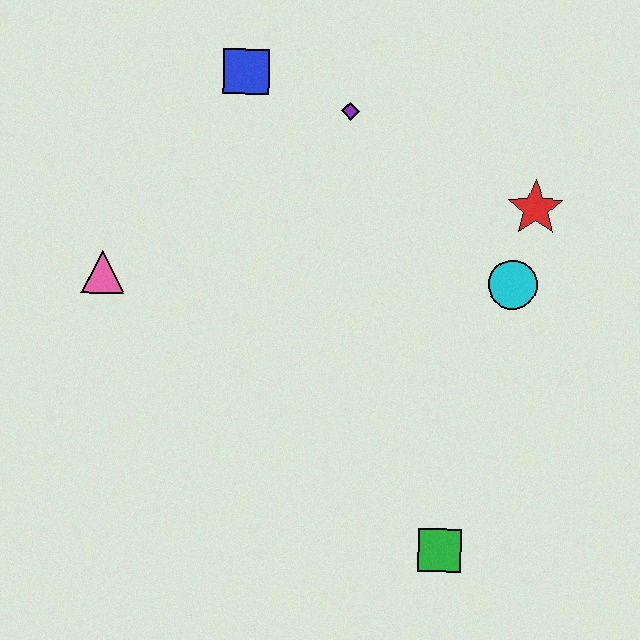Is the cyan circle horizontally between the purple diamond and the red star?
Yes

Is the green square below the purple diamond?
Yes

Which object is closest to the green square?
The cyan circle is closest to the green square.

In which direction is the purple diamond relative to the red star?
The purple diamond is to the left of the red star.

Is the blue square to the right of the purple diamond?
No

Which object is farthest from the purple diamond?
The green square is farthest from the purple diamond.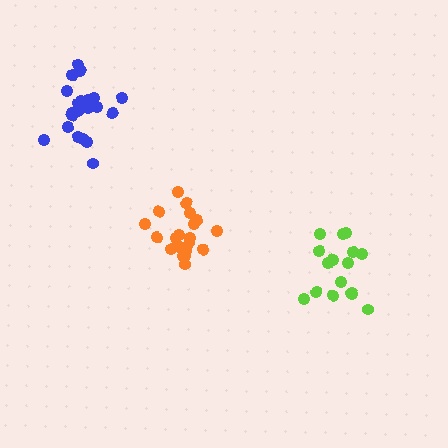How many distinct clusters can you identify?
There are 3 distinct clusters.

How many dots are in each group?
Group 1: 20 dots, Group 2: 16 dots, Group 3: 21 dots (57 total).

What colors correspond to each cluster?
The clusters are colored: orange, lime, blue.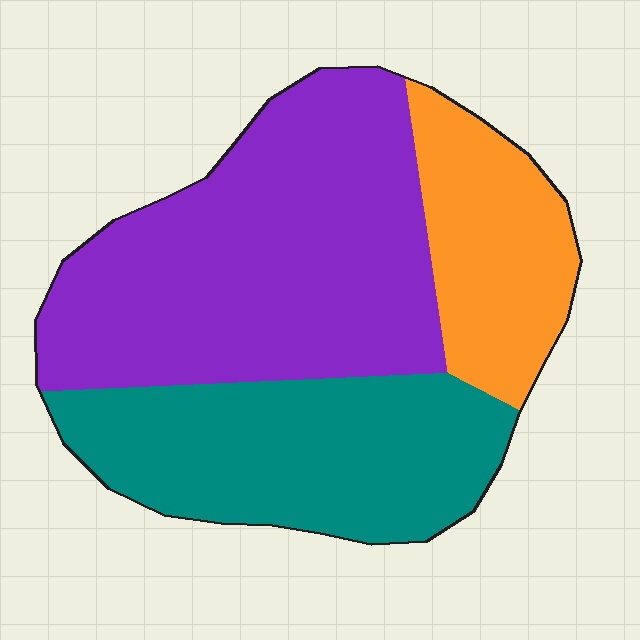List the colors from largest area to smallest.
From largest to smallest: purple, teal, orange.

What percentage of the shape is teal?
Teal covers 32% of the shape.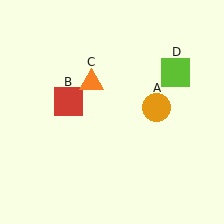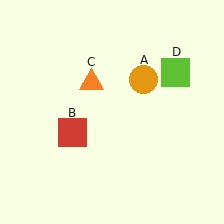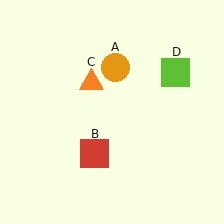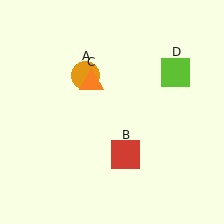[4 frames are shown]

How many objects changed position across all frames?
2 objects changed position: orange circle (object A), red square (object B).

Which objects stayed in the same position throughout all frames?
Orange triangle (object C) and lime square (object D) remained stationary.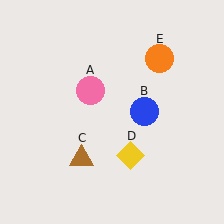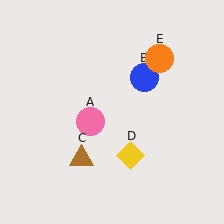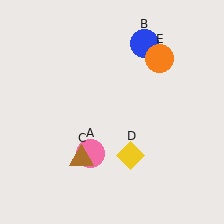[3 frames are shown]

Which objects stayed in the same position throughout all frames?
Brown triangle (object C) and yellow diamond (object D) and orange circle (object E) remained stationary.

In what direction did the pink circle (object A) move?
The pink circle (object A) moved down.